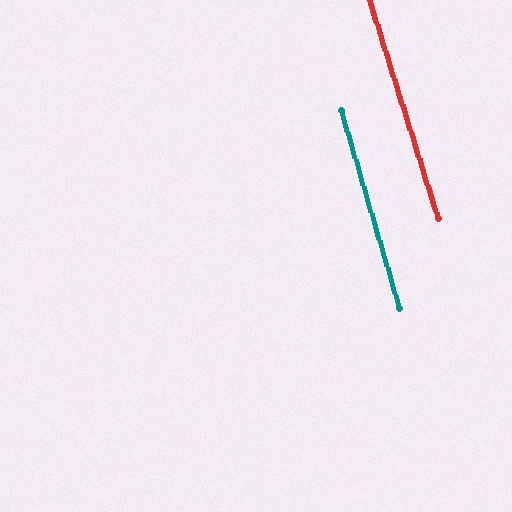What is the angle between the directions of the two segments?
Approximately 1 degree.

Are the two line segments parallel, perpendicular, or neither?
Parallel — their directions differ by only 1.1°.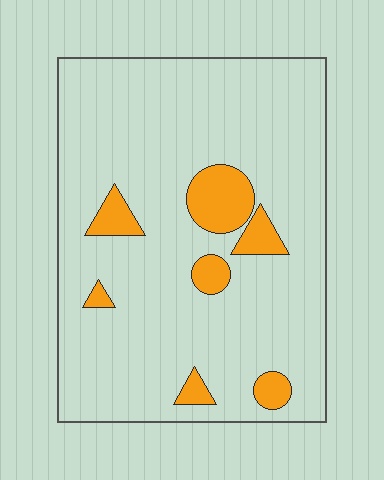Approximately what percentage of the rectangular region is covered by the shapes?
Approximately 10%.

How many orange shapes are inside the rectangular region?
7.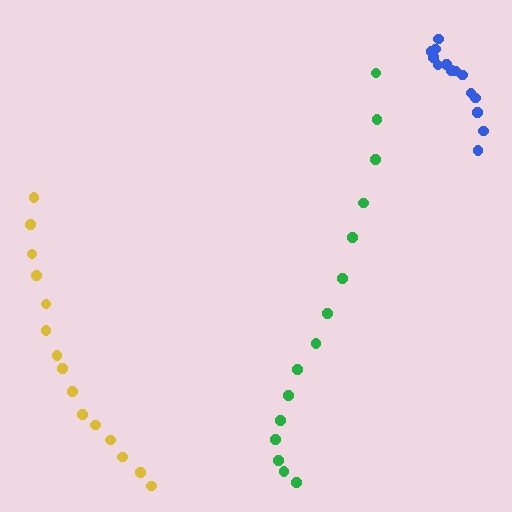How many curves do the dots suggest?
There are 3 distinct paths.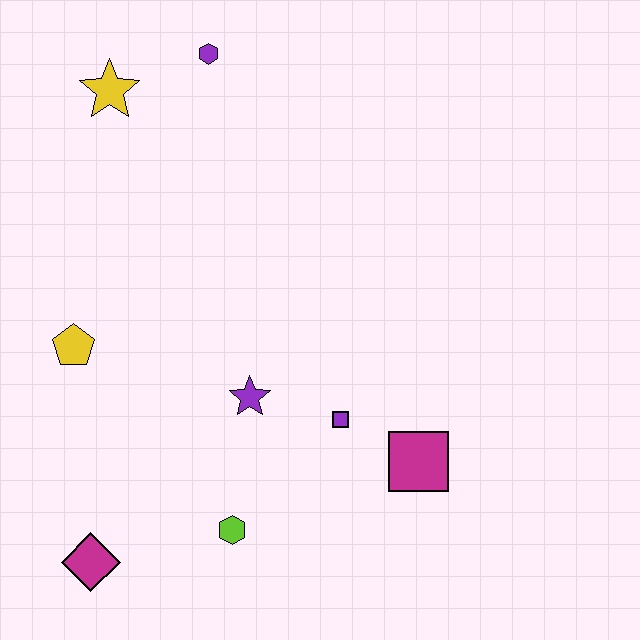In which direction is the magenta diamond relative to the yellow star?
The magenta diamond is below the yellow star.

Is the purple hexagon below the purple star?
No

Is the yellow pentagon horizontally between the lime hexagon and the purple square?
No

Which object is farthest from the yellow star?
The magenta square is farthest from the yellow star.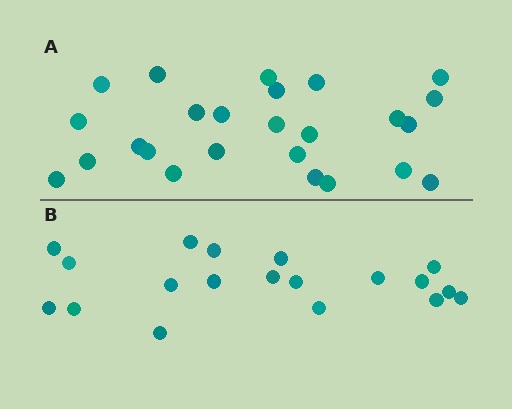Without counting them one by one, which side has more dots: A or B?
Region A (the top region) has more dots.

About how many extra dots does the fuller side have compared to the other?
Region A has about 6 more dots than region B.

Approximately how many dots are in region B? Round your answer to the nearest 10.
About 20 dots. (The exact count is 19, which rounds to 20.)